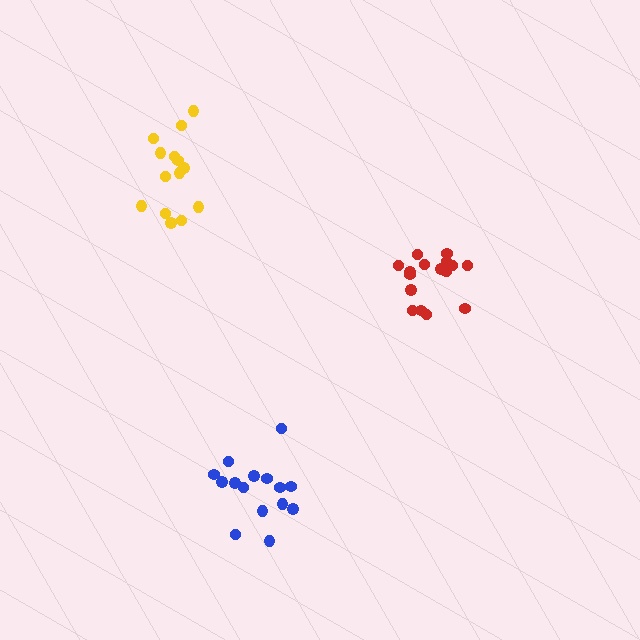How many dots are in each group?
Group 1: 14 dots, Group 2: 17 dots, Group 3: 15 dots (46 total).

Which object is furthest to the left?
The yellow cluster is leftmost.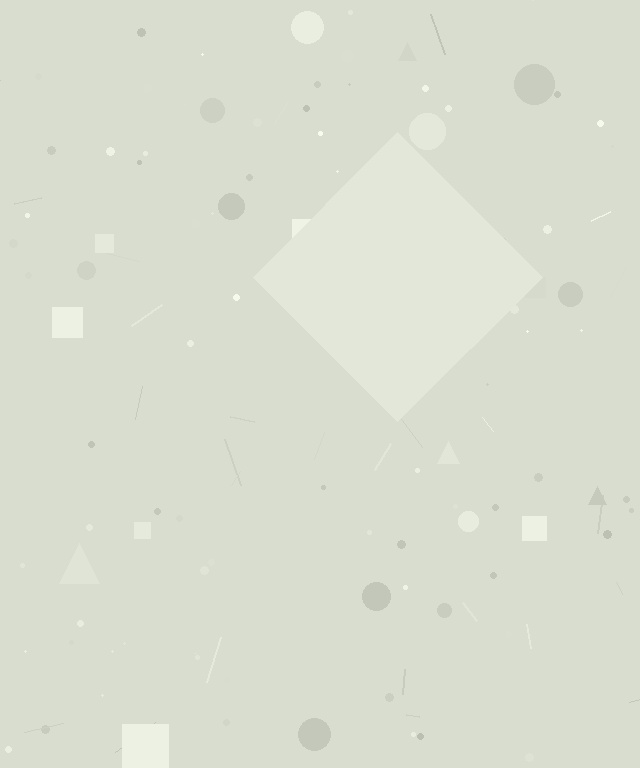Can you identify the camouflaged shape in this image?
The camouflaged shape is a diamond.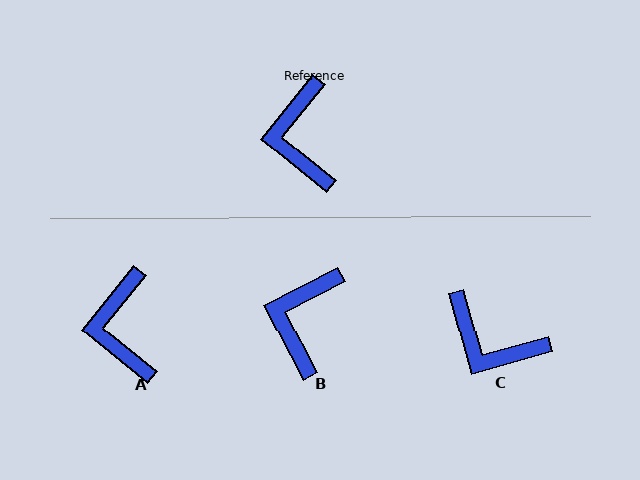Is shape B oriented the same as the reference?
No, it is off by about 24 degrees.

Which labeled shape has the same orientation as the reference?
A.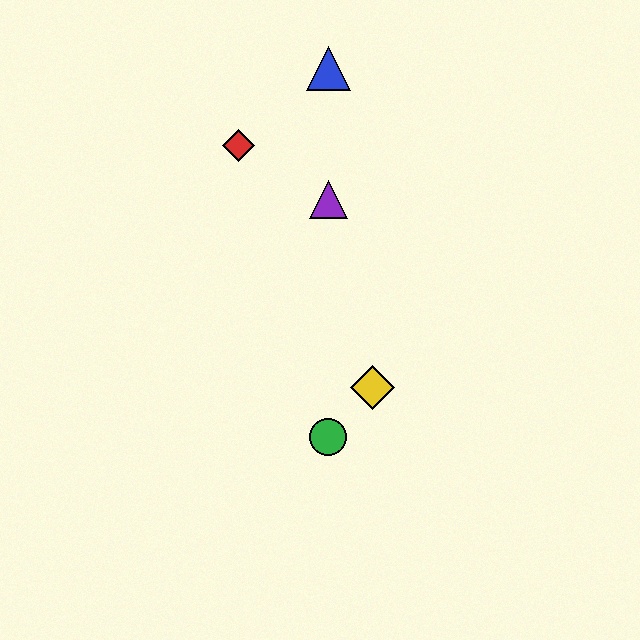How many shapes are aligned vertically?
3 shapes (the blue triangle, the green circle, the purple triangle) are aligned vertically.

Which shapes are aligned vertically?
The blue triangle, the green circle, the purple triangle are aligned vertically.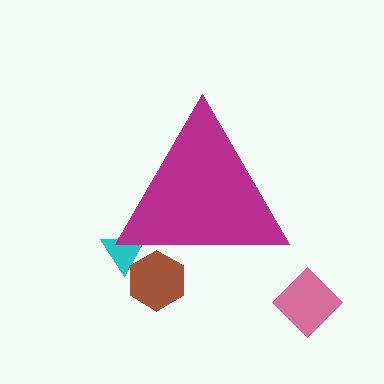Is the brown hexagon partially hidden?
Yes, the brown hexagon is partially hidden behind the magenta triangle.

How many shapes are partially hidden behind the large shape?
3 shapes are partially hidden.